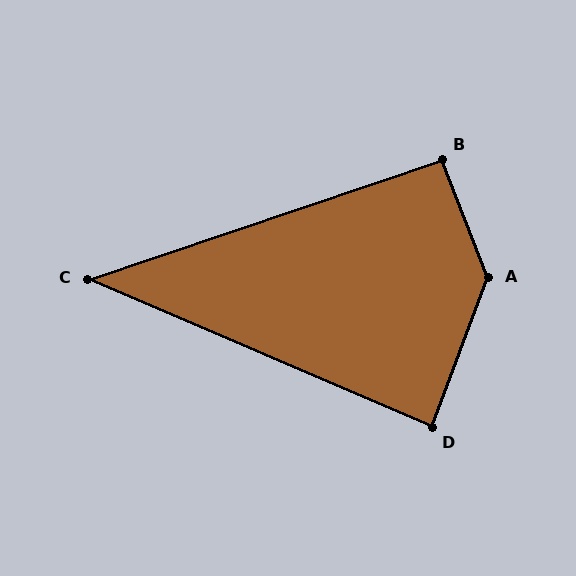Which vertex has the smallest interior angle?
C, at approximately 42 degrees.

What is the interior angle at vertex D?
Approximately 87 degrees (approximately right).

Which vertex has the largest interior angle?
A, at approximately 138 degrees.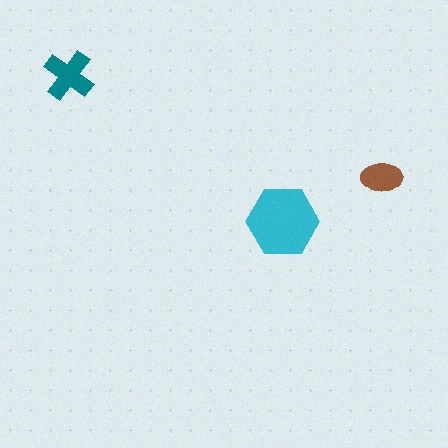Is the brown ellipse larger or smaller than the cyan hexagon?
Smaller.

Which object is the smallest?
The brown ellipse.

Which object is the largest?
The cyan hexagon.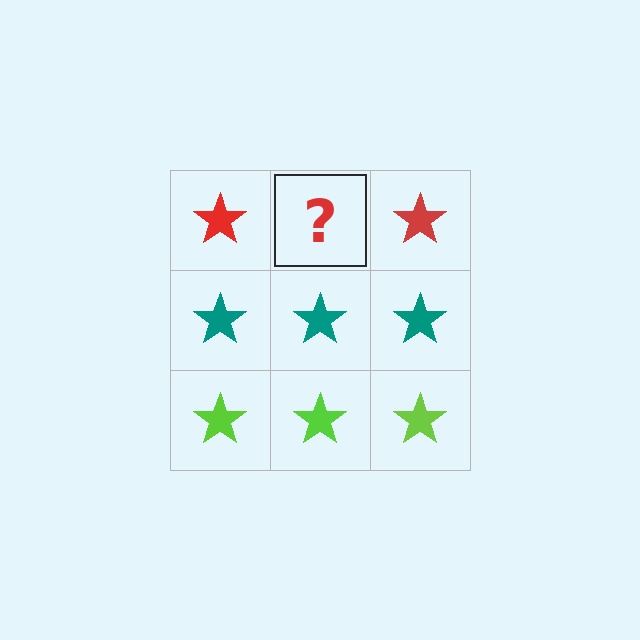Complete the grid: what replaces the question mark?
The question mark should be replaced with a red star.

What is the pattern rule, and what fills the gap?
The rule is that each row has a consistent color. The gap should be filled with a red star.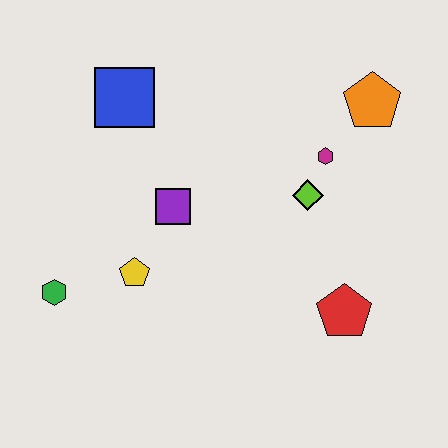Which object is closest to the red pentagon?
The lime diamond is closest to the red pentagon.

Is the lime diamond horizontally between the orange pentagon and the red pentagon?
No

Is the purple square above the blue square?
No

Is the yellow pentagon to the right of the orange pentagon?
No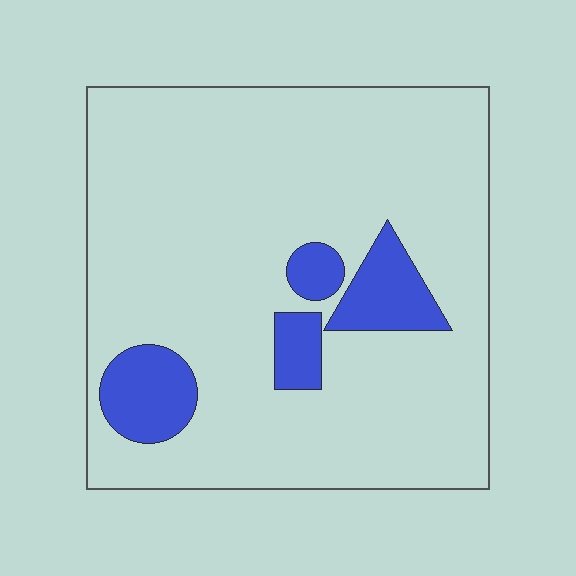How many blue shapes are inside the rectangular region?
4.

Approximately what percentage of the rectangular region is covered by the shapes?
Approximately 15%.